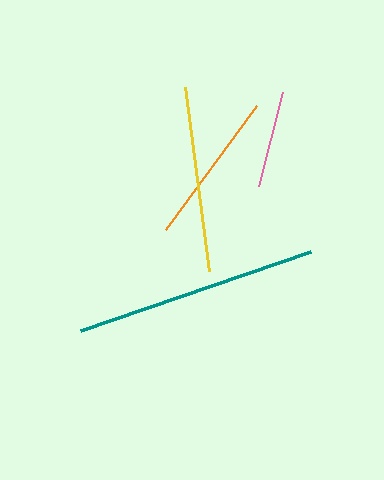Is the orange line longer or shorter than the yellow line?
The yellow line is longer than the orange line.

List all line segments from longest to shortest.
From longest to shortest: teal, yellow, orange, pink.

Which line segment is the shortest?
The pink line is the shortest at approximately 97 pixels.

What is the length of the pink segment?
The pink segment is approximately 97 pixels long.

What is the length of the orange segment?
The orange segment is approximately 154 pixels long.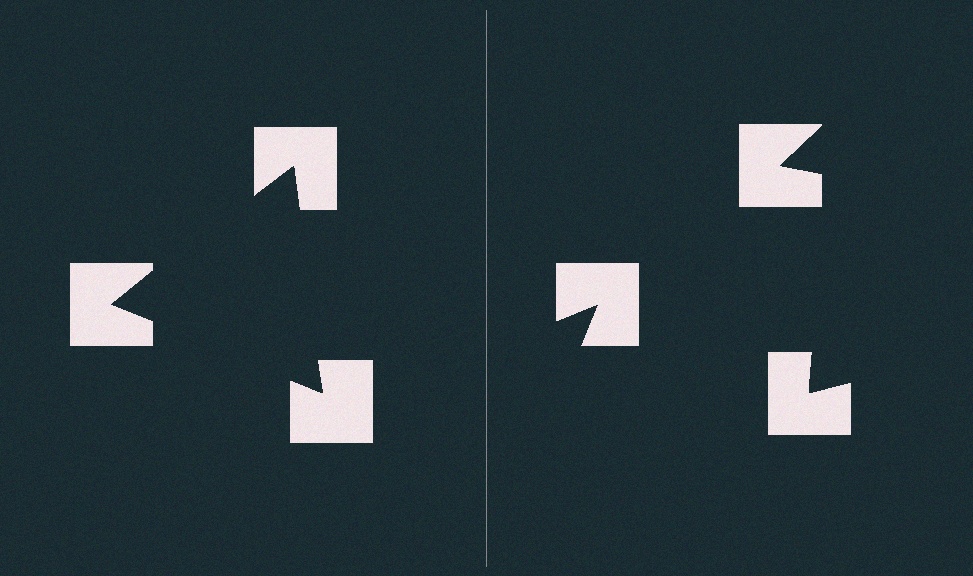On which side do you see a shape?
An illusory triangle appears on the left side. On the right side the wedge cuts are rotated, so no coherent shape forms.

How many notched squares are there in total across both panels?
6 — 3 on each side.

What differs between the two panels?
The notched squares are positioned identically on both sides; only the wedge orientations differ. On the left they align to a triangle; on the right they are misaligned.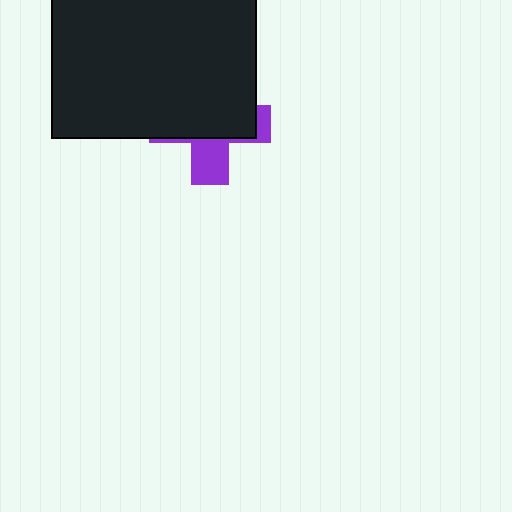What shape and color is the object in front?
The object in front is a black rectangle.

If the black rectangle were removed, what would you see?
You would see the complete purple cross.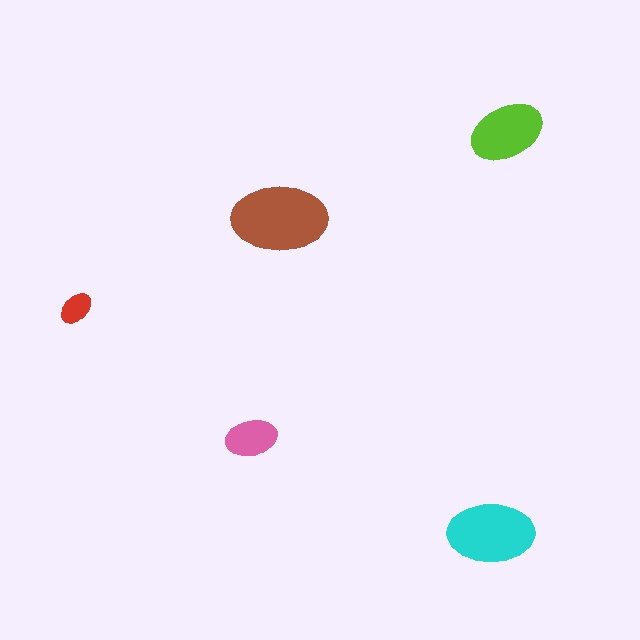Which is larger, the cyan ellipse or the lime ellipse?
The cyan one.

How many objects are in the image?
There are 5 objects in the image.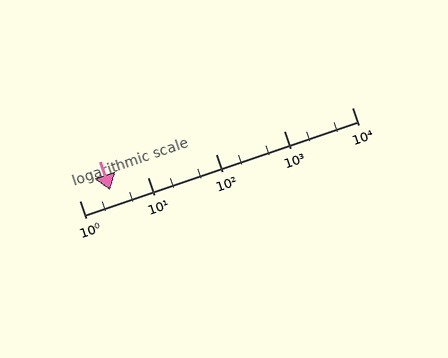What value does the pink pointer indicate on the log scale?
The pointer indicates approximately 2.8.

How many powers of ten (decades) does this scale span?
The scale spans 4 decades, from 1 to 10000.